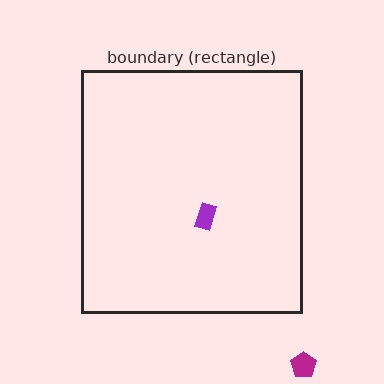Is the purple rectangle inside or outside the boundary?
Inside.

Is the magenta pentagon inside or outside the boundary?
Outside.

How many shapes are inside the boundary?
1 inside, 1 outside.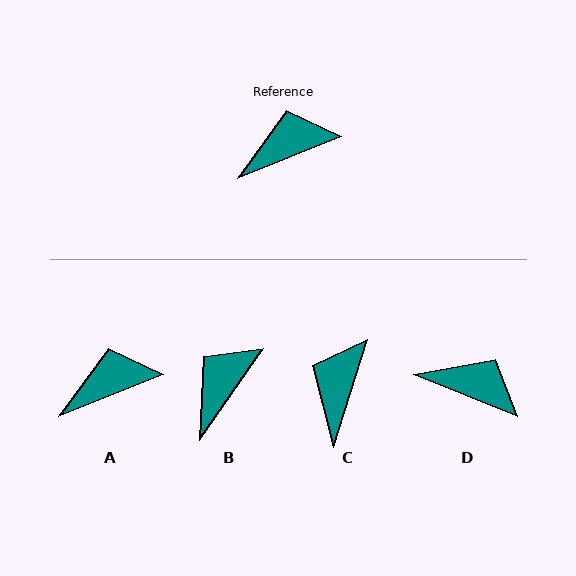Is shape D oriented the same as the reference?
No, it is off by about 44 degrees.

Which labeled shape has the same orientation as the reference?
A.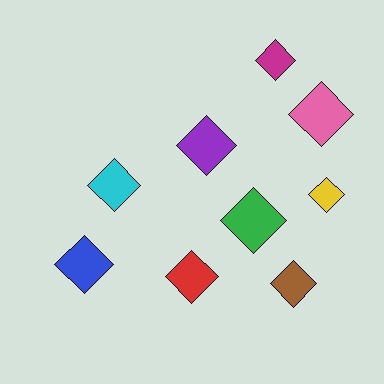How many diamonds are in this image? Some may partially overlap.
There are 9 diamonds.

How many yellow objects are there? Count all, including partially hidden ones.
There is 1 yellow object.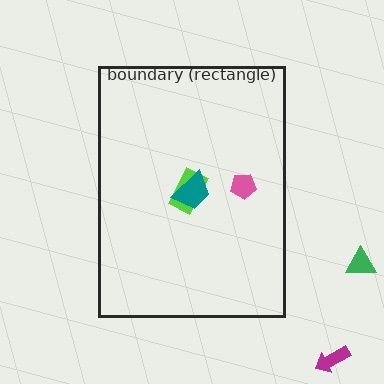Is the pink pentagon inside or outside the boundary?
Inside.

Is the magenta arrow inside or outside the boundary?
Outside.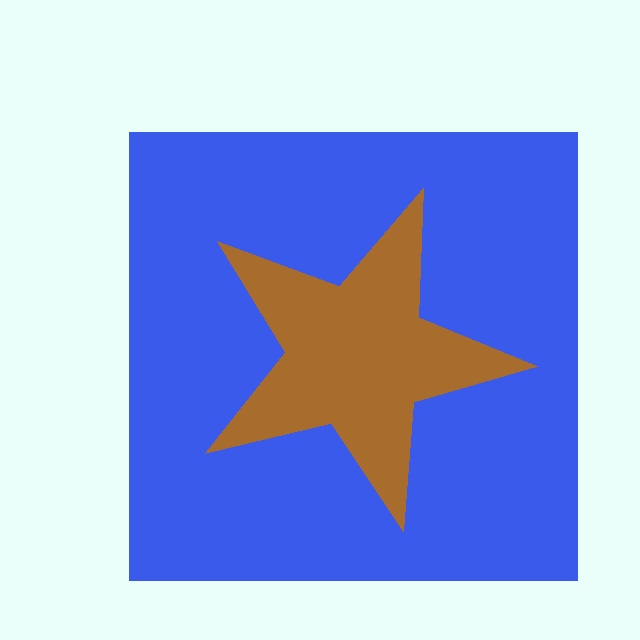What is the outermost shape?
The blue square.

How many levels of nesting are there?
2.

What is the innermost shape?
The brown star.